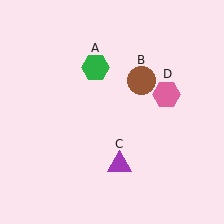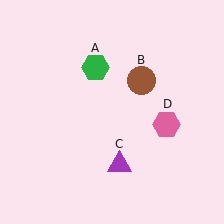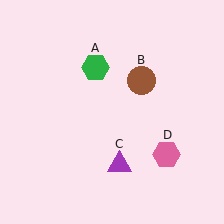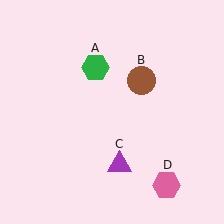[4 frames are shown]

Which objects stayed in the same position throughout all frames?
Green hexagon (object A) and brown circle (object B) and purple triangle (object C) remained stationary.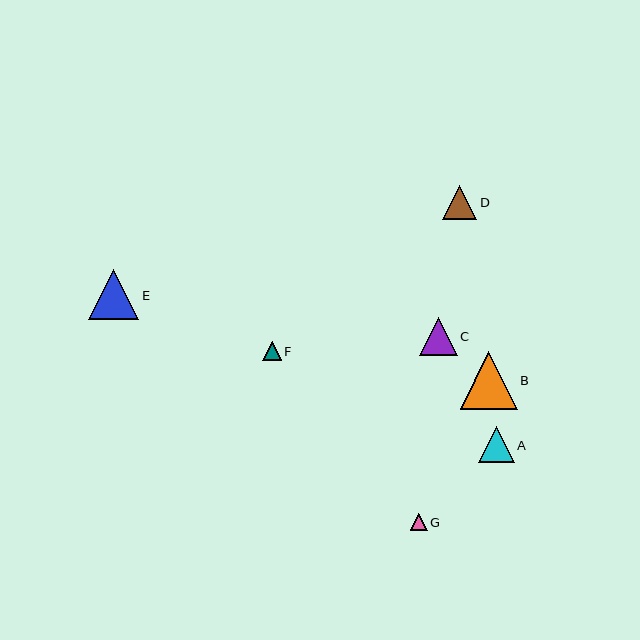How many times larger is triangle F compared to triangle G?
Triangle F is approximately 1.1 times the size of triangle G.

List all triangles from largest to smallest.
From largest to smallest: B, E, C, A, D, F, G.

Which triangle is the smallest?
Triangle G is the smallest with a size of approximately 17 pixels.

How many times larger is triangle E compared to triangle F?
Triangle E is approximately 2.7 times the size of triangle F.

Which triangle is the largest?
Triangle B is the largest with a size of approximately 57 pixels.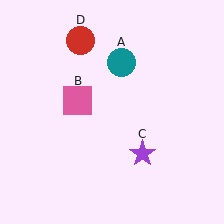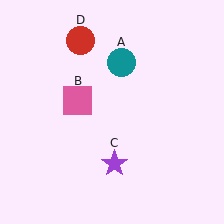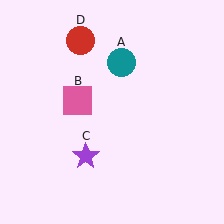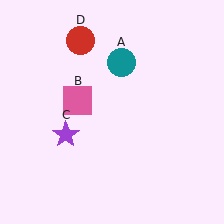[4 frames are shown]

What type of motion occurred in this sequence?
The purple star (object C) rotated clockwise around the center of the scene.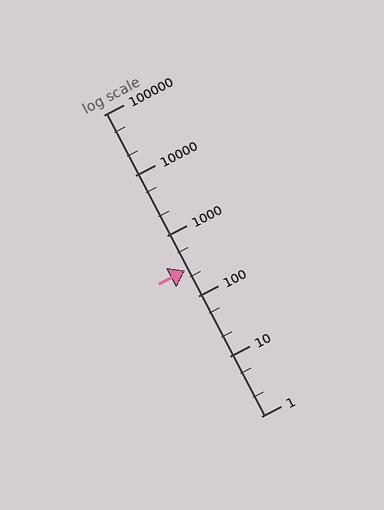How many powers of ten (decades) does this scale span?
The scale spans 5 decades, from 1 to 100000.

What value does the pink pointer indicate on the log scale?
The pointer indicates approximately 260.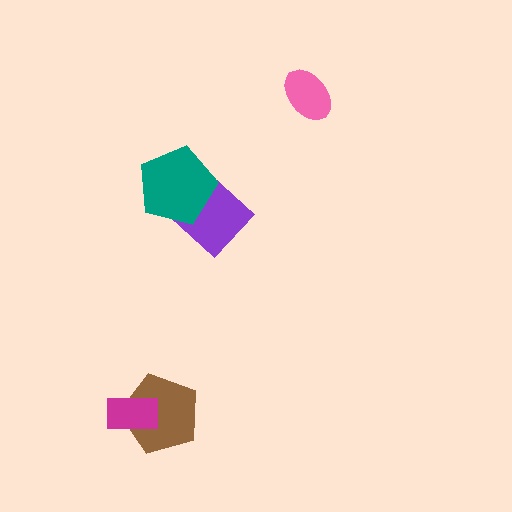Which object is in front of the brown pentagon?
The magenta rectangle is in front of the brown pentagon.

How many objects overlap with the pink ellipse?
0 objects overlap with the pink ellipse.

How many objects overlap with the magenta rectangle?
1 object overlaps with the magenta rectangle.